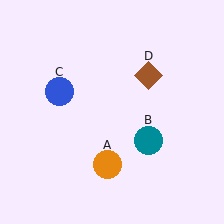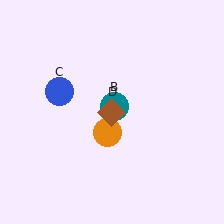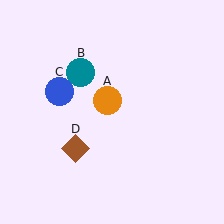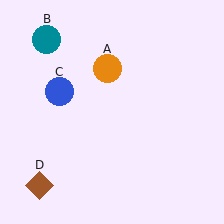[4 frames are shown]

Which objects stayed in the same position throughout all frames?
Blue circle (object C) remained stationary.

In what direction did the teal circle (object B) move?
The teal circle (object B) moved up and to the left.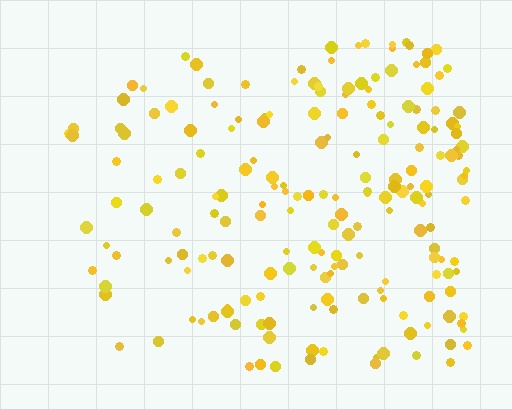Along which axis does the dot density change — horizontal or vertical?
Horizontal.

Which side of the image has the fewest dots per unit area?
The left.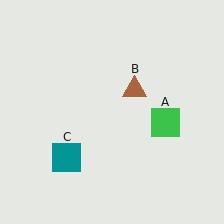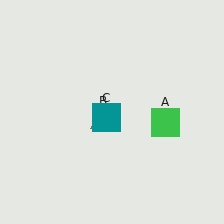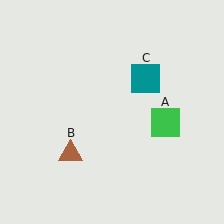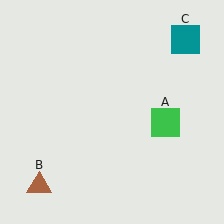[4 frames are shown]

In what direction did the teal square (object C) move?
The teal square (object C) moved up and to the right.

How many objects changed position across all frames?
2 objects changed position: brown triangle (object B), teal square (object C).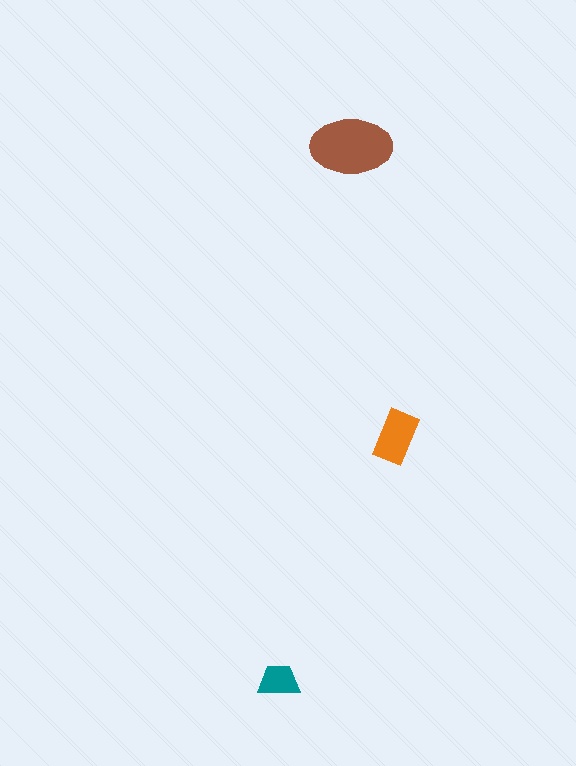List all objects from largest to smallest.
The brown ellipse, the orange rectangle, the teal trapezoid.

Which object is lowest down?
The teal trapezoid is bottommost.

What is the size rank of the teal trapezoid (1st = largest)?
3rd.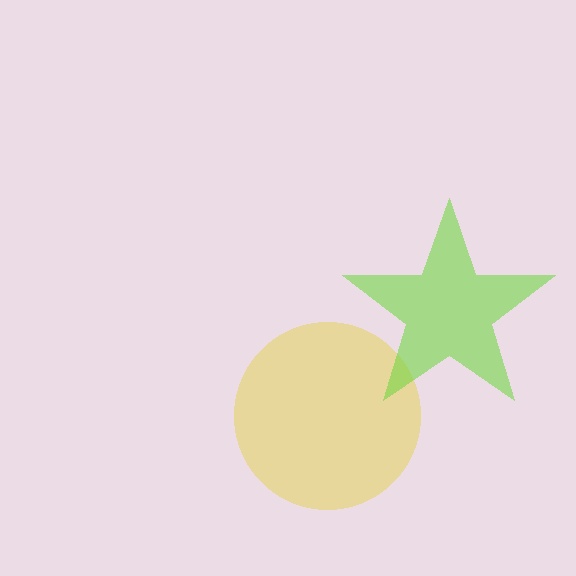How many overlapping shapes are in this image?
There are 2 overlapping shapes in the image.